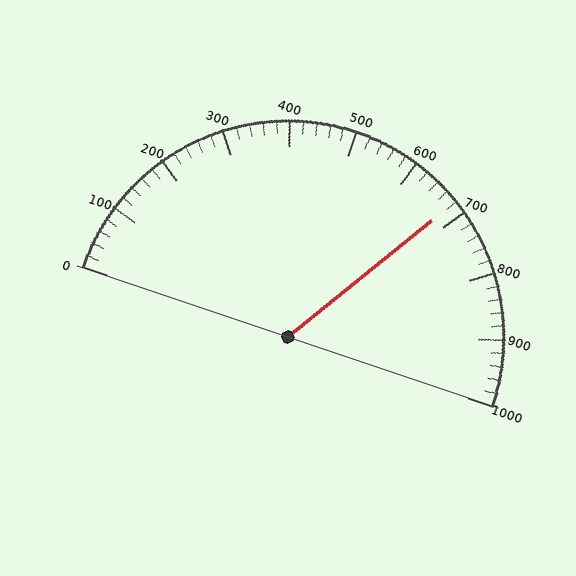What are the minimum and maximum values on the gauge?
The gauge ranges from 0 to 1000.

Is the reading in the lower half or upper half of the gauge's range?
The reading is in the upper half of the range (0 to 1000).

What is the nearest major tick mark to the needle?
The nearest major tick mark is 700.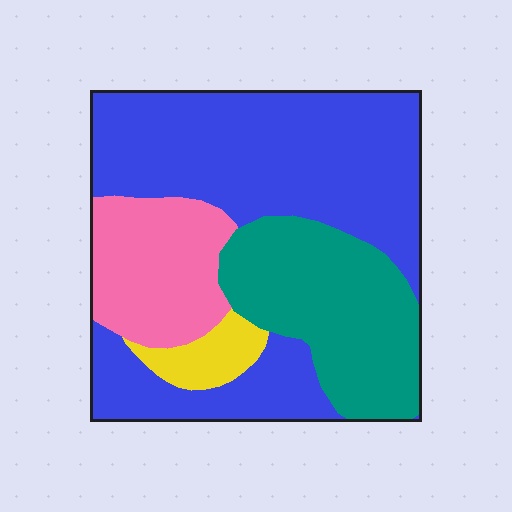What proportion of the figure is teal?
Teal covers roughly 25% of the figure.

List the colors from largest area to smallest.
From largest to smallest: blue, teal, pink, yellow.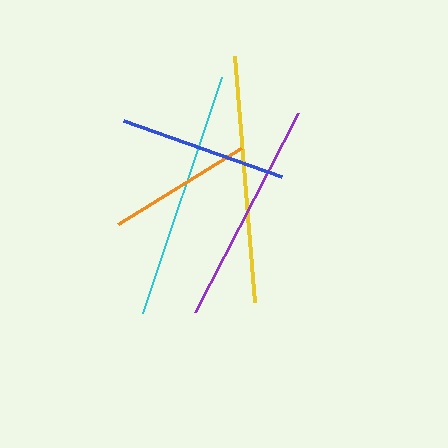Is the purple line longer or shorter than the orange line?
The purple line is longer than the orange line.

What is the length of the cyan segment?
The cyan segment is approximately 249 pixels long.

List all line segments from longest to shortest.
From longest to shortest: cyan, yellow, purple, blue, orange.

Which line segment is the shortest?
The orange line is the shortest at approximately 145 pixels.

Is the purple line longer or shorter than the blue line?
The purple line is longer than the blue line.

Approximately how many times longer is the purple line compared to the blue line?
The purple line is approximately 1.3 times the length of the blue line.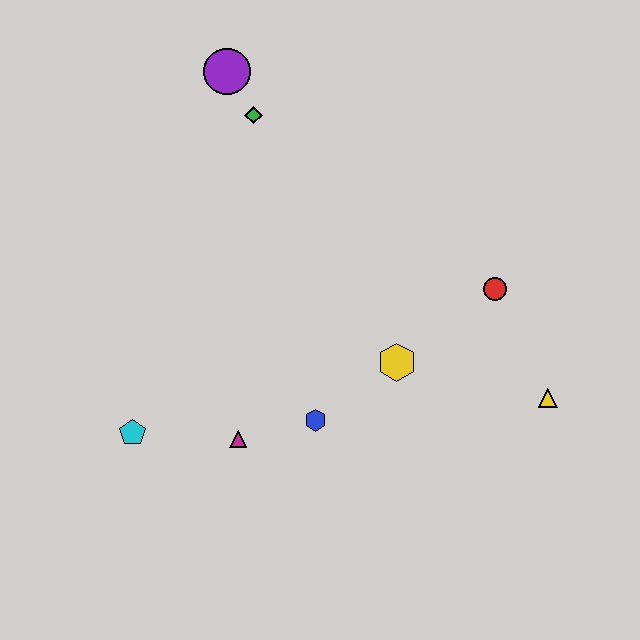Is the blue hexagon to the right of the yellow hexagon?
No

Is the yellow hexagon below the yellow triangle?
No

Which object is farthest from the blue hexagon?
The purple circle is farthest from the blue hexagon.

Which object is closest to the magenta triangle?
The blue hexagon is closest to the magenta triangle.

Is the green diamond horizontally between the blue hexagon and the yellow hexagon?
No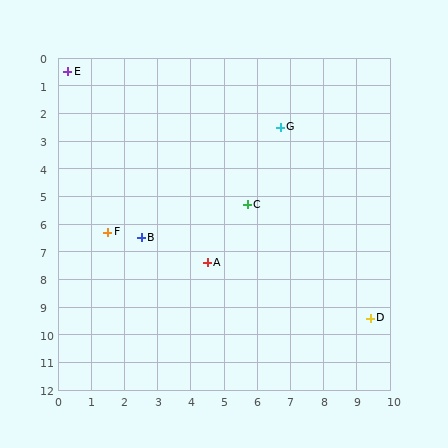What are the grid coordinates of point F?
Point F is at approximately (1.5, 6.3).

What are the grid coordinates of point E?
Point E is at approximately (0.3, 0.5).